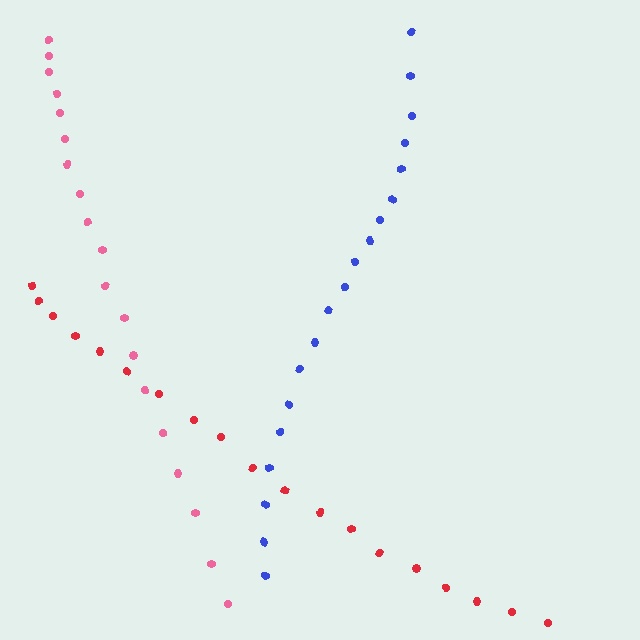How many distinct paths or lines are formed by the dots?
There are 3 distinct paths.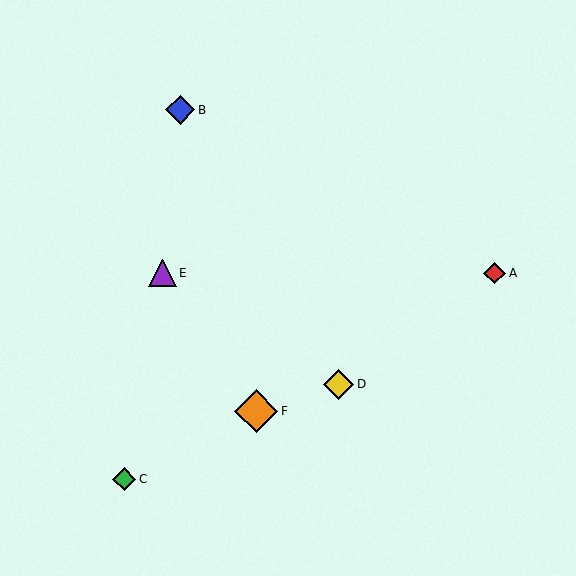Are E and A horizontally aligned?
Yes, both are at y≈273.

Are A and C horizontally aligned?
No, A is at y≈273 and C is at y≈479.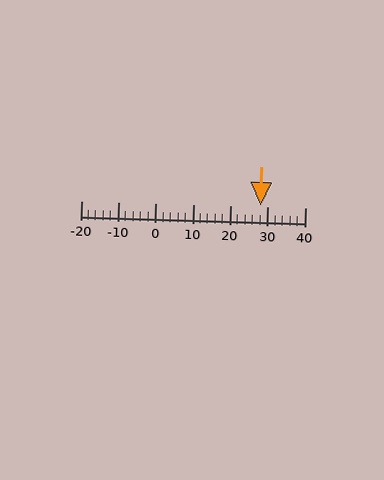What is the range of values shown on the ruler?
The ruler shows values from -20 to 40.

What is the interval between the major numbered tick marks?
The major tick marks are spaced 10 units apart.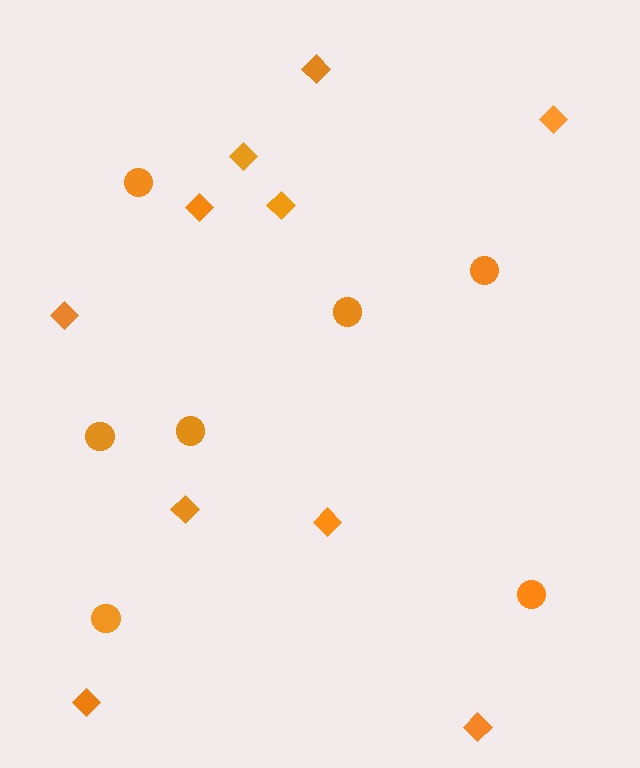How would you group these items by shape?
There are 2 groups: one group of diamonds (10) and one group of circles (7).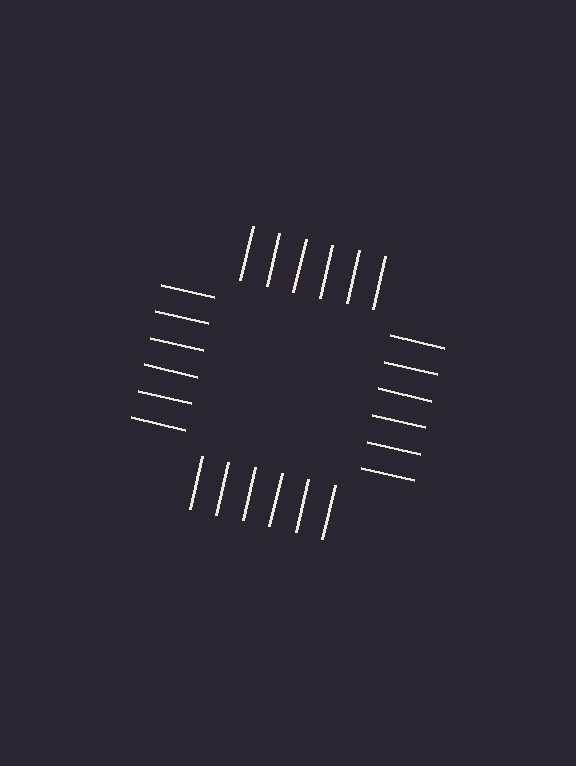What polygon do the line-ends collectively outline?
An illusory square — the line segments terminate on its edges but no continuous stroke is drawn.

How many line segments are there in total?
24 — 6 along each of the 4 edges.